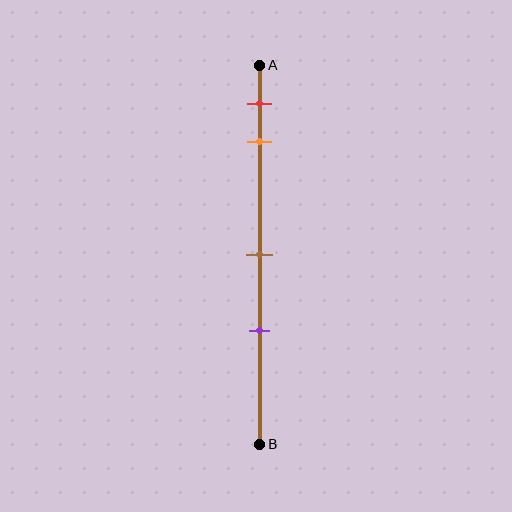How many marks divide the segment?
There are 4 marks dividing the segment.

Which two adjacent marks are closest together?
The red and orange marks are the closest adjacent pair.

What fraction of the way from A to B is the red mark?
The red mark is approximately 10% (0.1) of the way from A to B.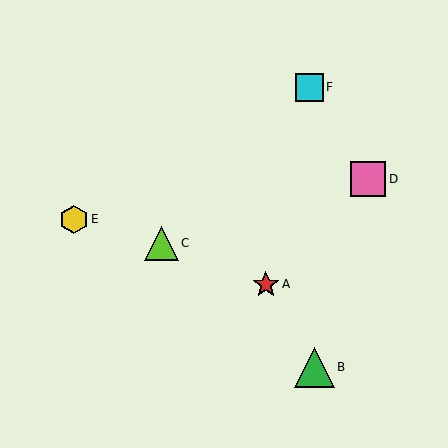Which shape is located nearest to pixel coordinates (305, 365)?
The green triangle (labeled B) at (314, 367) is nearest to that location.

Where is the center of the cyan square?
The center of the cyan square is at (309, 87).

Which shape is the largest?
The green triangle (labeled B) is the largest.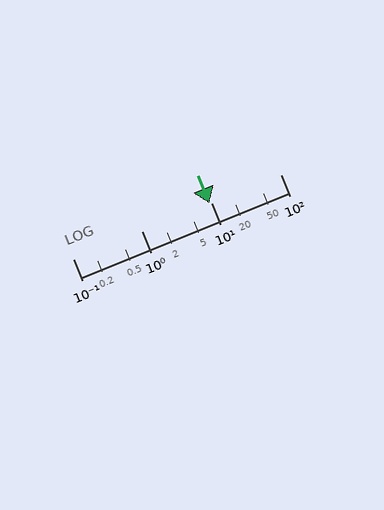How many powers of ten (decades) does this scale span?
The scale spans 3 decades, from 0.1 to 100.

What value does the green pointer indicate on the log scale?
The pointer indicates approximately 9.5.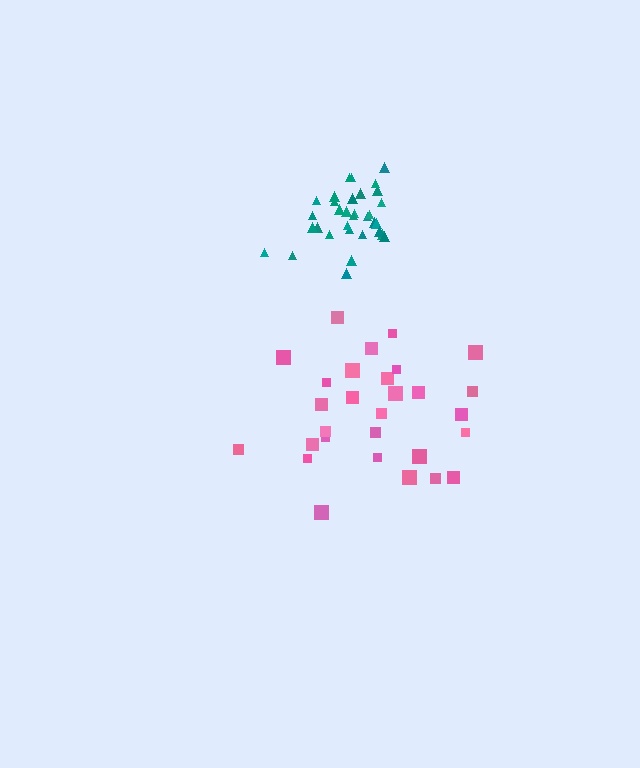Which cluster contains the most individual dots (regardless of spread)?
Teal (33).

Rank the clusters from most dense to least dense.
teal, pink.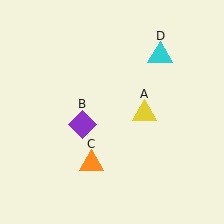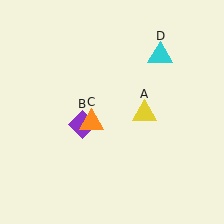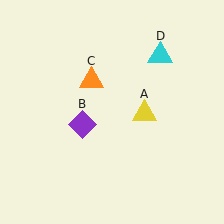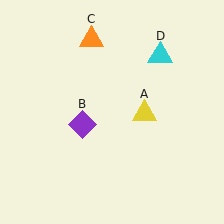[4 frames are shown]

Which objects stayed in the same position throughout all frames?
Yellow triangle (object A) and purple diamond (object B) and cyan triangle (object D) remained stationary.